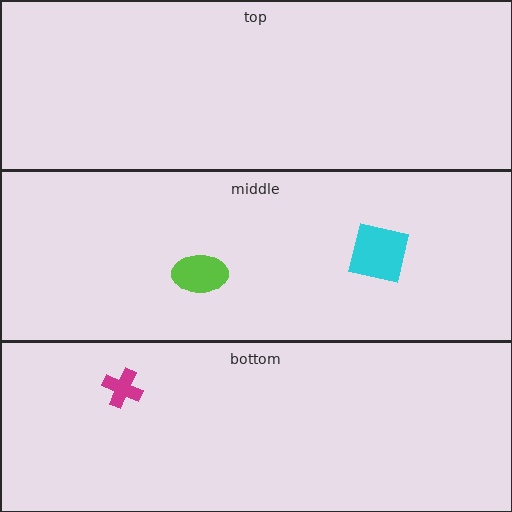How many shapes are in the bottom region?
1.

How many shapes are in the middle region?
2.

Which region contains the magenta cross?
The bottom region.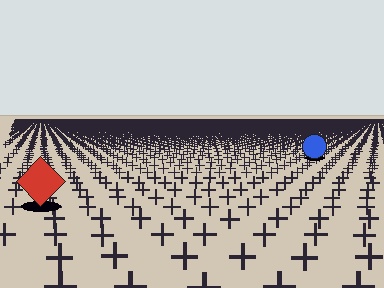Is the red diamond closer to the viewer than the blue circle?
Yes. The red diamond is closer — you can tell from the texture gradient: the ground texture is coarser near it.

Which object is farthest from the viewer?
The blue circle is farthest from the viewer. It appears smaller and the ground texture around it is denser.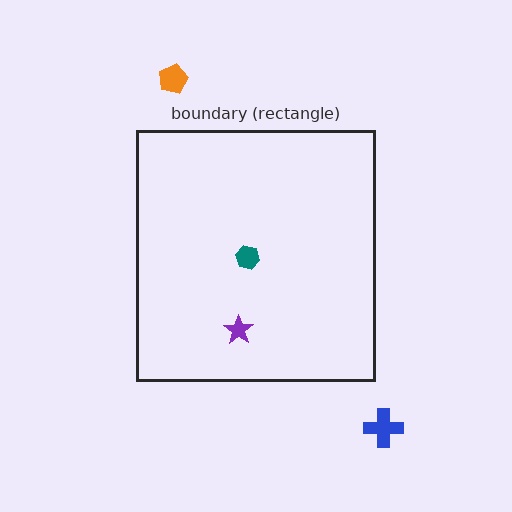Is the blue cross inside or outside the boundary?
Outside.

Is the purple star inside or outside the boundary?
Inside.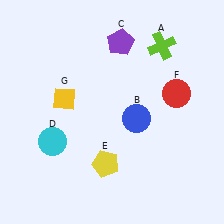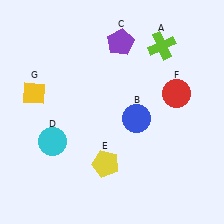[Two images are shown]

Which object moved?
The yellow diamond (G) moved left.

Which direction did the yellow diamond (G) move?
The yellow diamond (G) moved left.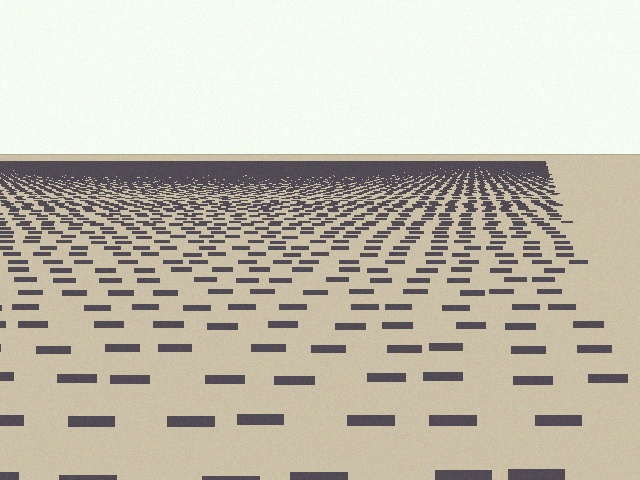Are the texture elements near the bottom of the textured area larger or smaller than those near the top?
Larger. Near the bottom, elements are closer to the viewer and appear at a bigger on-screen size.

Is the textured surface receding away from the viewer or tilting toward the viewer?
The surface is receding away from the viewer. Texture elements get smaller and denser toward the top.